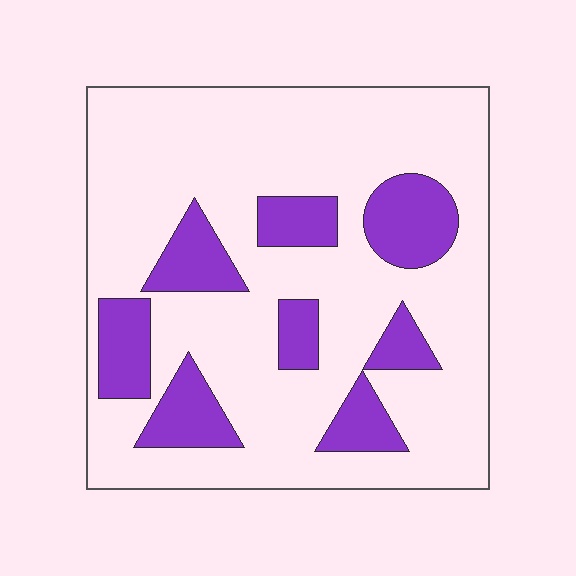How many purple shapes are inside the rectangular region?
8.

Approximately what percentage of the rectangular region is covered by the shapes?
Approximately 25%.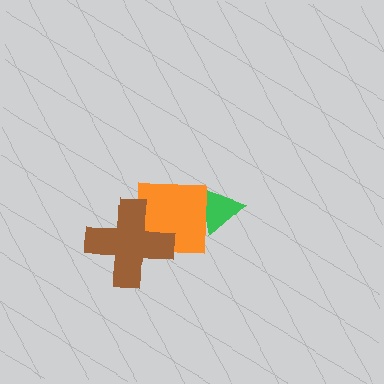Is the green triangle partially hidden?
Yes, it is partially covered by another shape.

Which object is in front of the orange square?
The brown cross is in front of the orange square.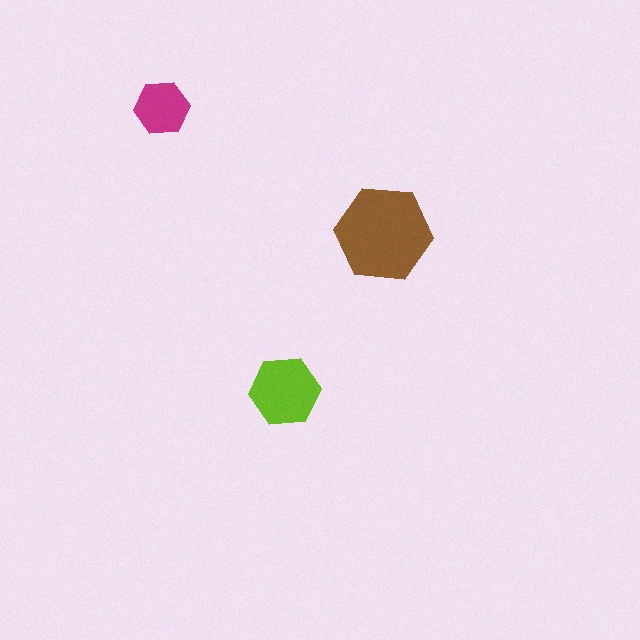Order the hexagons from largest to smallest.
the brown one, the lime one, the magenta one.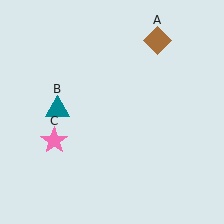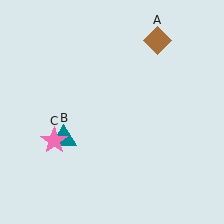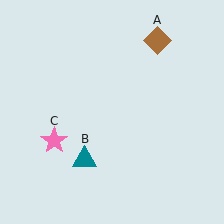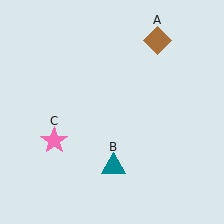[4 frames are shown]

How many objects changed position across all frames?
1 object changed position: teal triangle (object B).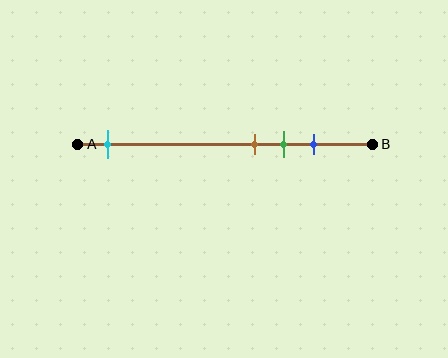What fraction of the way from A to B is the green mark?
The green mark is approximately 70% (0.7) of the way from A to B.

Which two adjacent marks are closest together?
The brown and green marks are the closest adjacent pair.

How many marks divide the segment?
There are 4 marks dividing the segment.